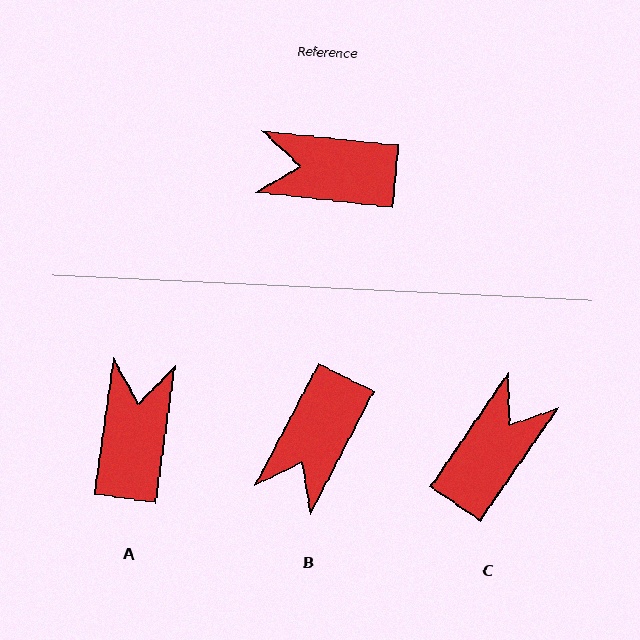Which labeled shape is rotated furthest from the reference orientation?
C, about 118 degrees away.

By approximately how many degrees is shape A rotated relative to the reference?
Approximately 92 degrees clockwise.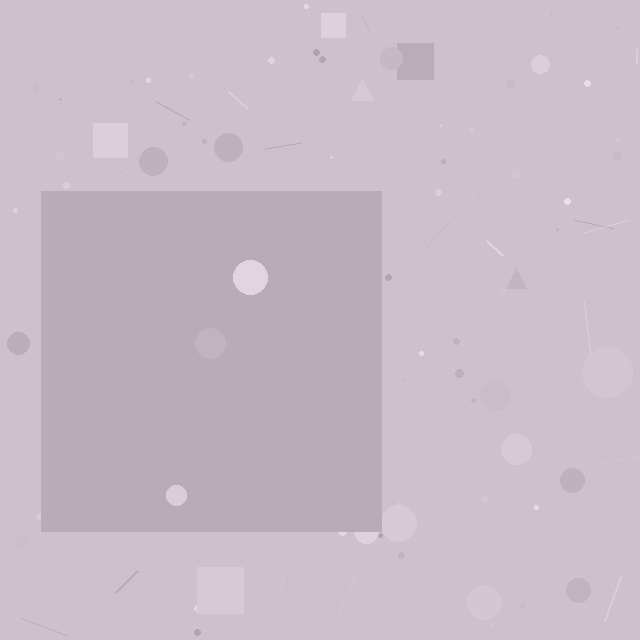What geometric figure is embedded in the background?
A square is embedded in the background.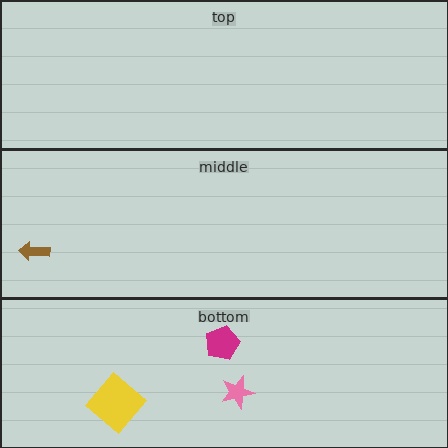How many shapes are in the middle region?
1.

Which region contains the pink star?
The bottom region.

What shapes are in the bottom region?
The pink star, the magenta pentagon, the yellow diamond.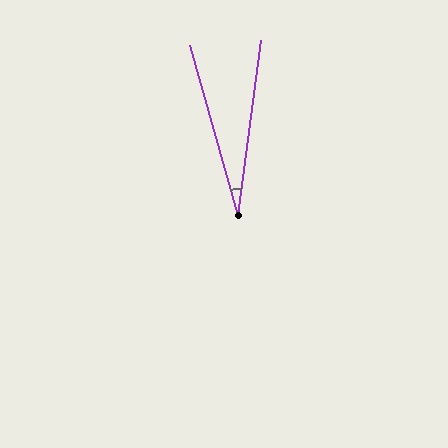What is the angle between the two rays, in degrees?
Approximately 23 degrees.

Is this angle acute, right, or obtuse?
It is acute.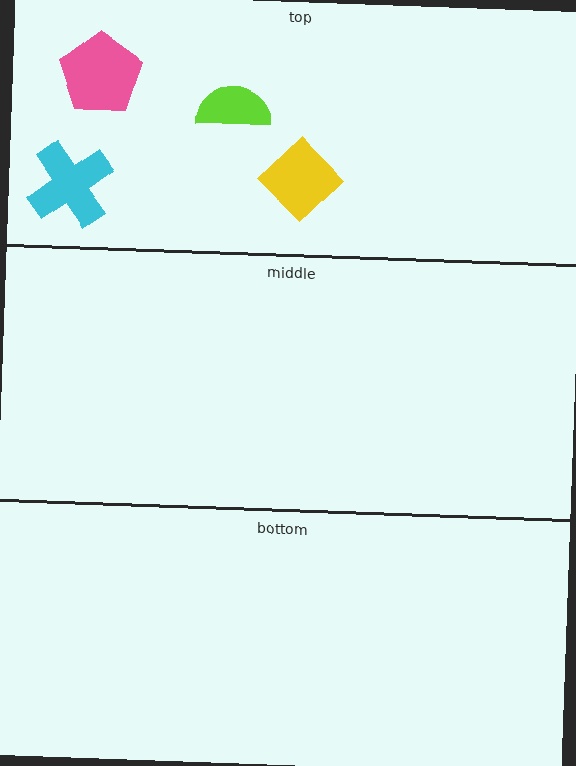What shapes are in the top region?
The cyan cross, the yellow diamond, the lime semicircle, the pink pentagon.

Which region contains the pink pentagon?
The top region.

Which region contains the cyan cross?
The top region.